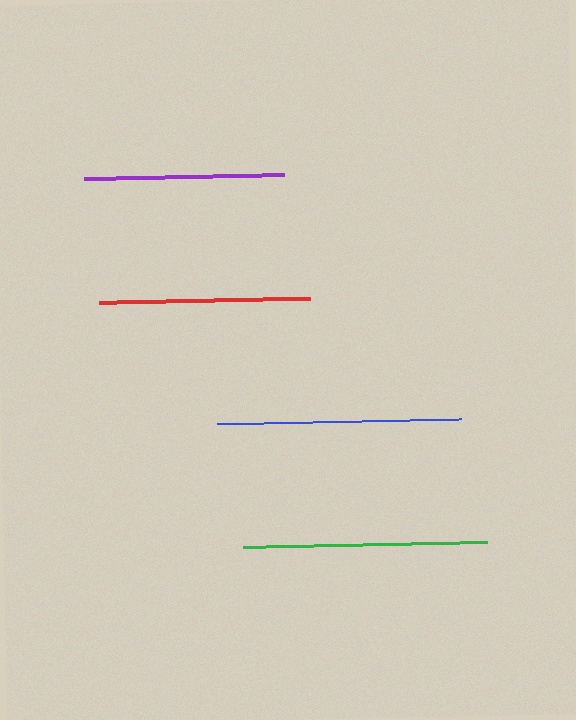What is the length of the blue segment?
The blue segment is approximately 244 pixels long.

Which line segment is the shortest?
The purple line is the shortest at approximately 200 pixels.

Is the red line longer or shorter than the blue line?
The blue line is longer than the red line.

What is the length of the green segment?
The green segment is approximately 244 pixels long.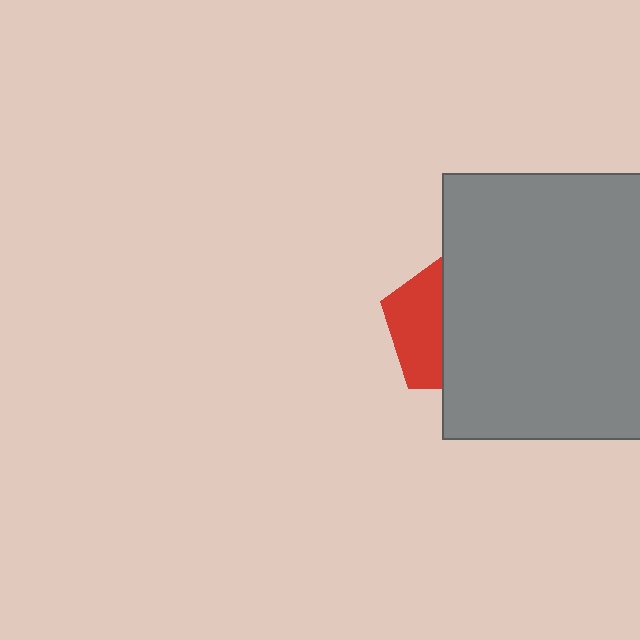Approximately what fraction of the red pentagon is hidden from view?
Roughly 62% of the red pentagon is hidden behind the gray rectangle.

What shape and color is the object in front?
The object in front is a gray rectangle.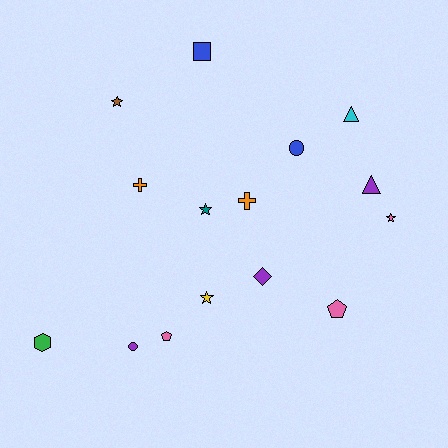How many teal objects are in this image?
There is 1 teal object.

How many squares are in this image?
There is 1 square.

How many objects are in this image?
There are 15 objects.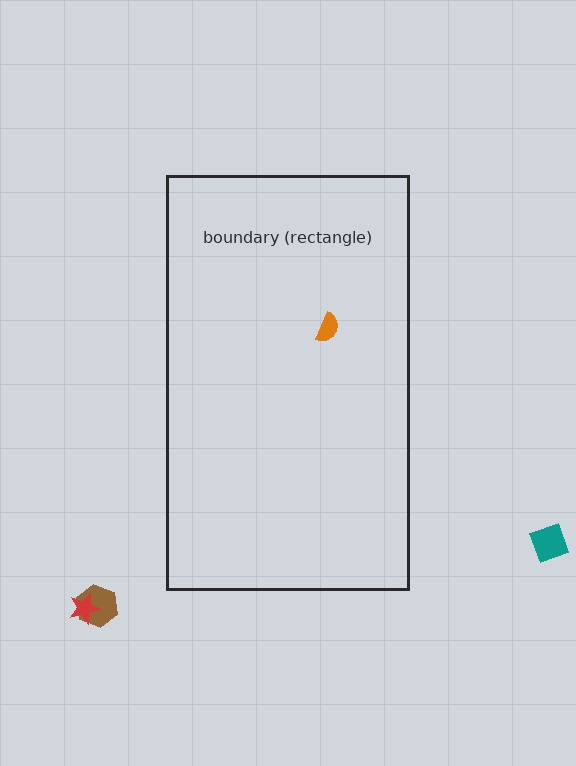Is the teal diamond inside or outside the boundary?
Outside.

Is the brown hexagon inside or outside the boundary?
Outside.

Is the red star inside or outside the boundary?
Outside.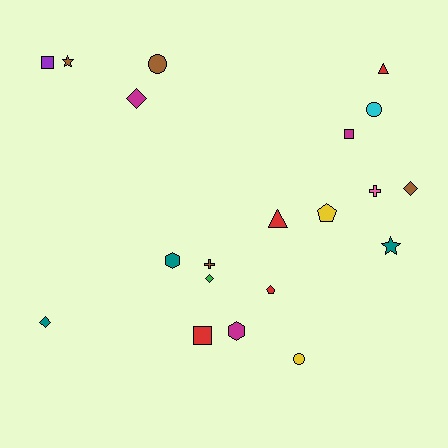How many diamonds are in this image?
There are 4 diamonds.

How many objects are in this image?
There are 20 objects.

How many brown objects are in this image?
There are 4 brown objects.